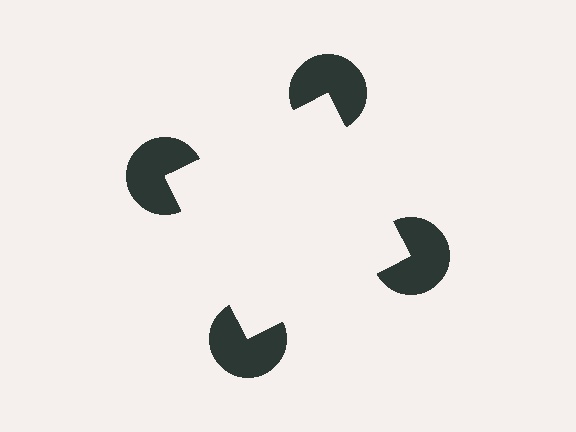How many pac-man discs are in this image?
There are 4 — one at each vertex of the illusory square.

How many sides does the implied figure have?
4 sides.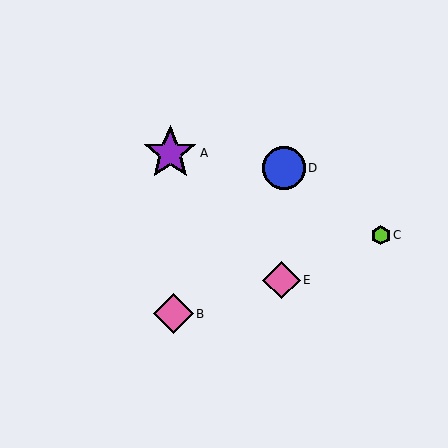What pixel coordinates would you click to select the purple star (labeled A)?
Click at (170, 153) to select the purple star A.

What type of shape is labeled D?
Shape D is a blue circle.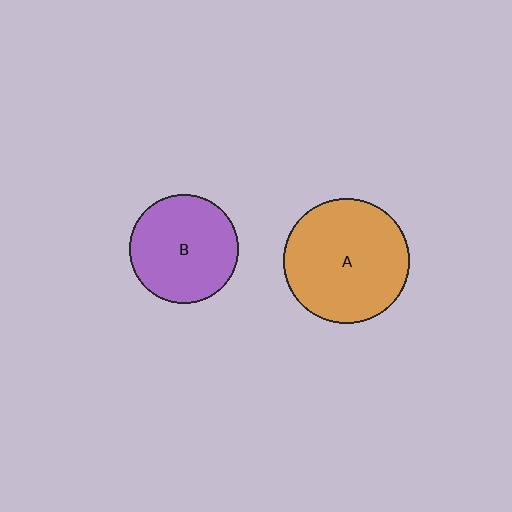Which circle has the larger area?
Circle A (orange).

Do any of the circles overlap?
No, none of the circles overlap.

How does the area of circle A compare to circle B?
Approximately 1.3 times.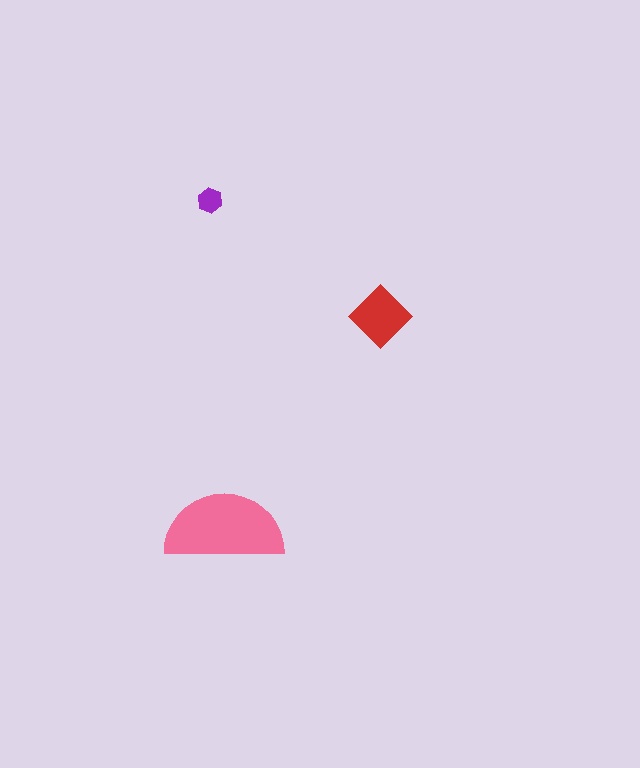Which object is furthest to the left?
The purple hexagon is leftmost.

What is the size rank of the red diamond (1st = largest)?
2nd.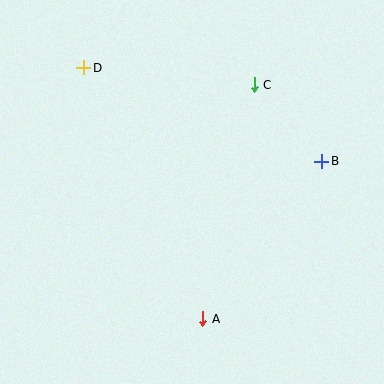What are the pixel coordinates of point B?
Point B is at (322, 161).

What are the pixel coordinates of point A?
Point A is at (203, 319).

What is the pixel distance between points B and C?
The distance between B and C is 102 pixels.